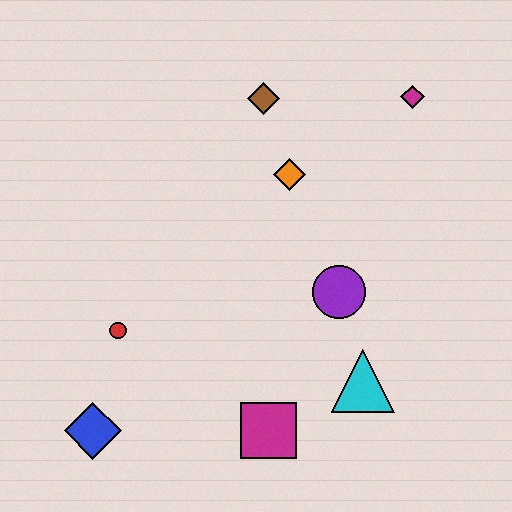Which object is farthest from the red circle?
The magenta diamond is farthest from the red circle.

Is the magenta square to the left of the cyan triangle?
Yes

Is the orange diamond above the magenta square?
Yes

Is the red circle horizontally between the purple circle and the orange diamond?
No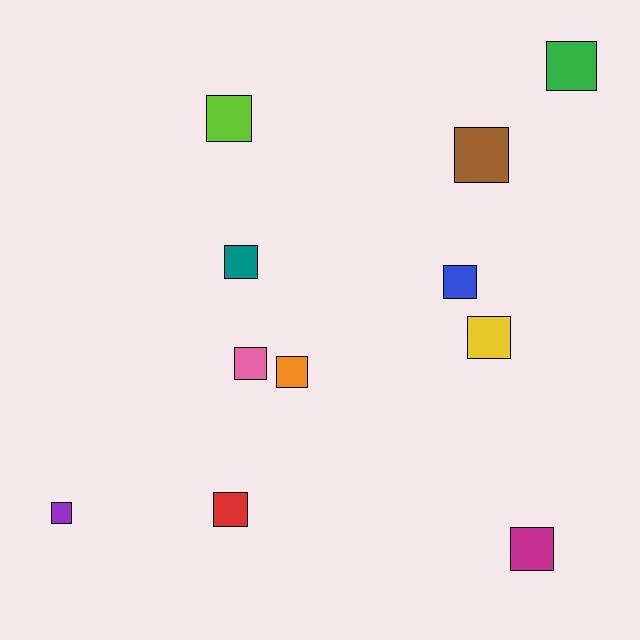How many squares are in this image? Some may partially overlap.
There are 11 squares.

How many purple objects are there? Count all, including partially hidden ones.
There is 1 purple object.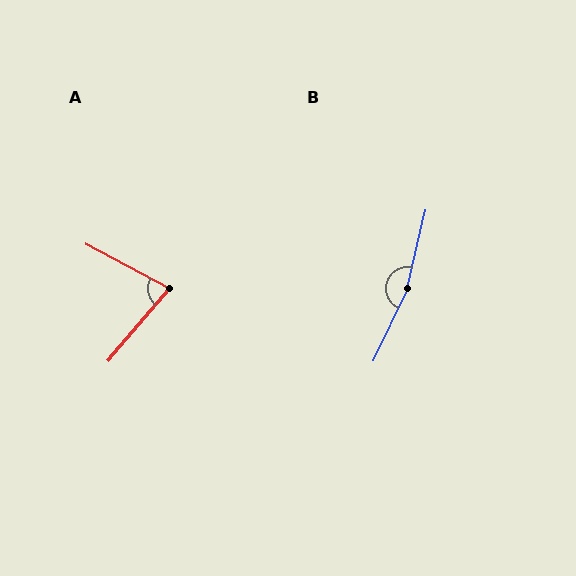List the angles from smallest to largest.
A (78°), B (168°).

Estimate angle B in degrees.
Approximately 168 degrees.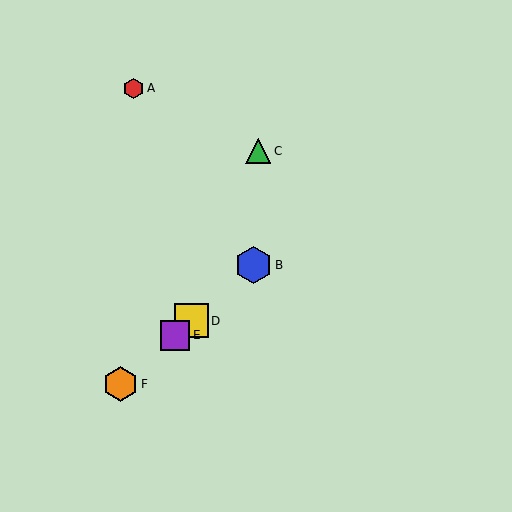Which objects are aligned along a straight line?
Objects B, D, E, F are aligned along a straight line.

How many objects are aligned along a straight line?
4 objects (B, D, E, F) are aligned along a straight line.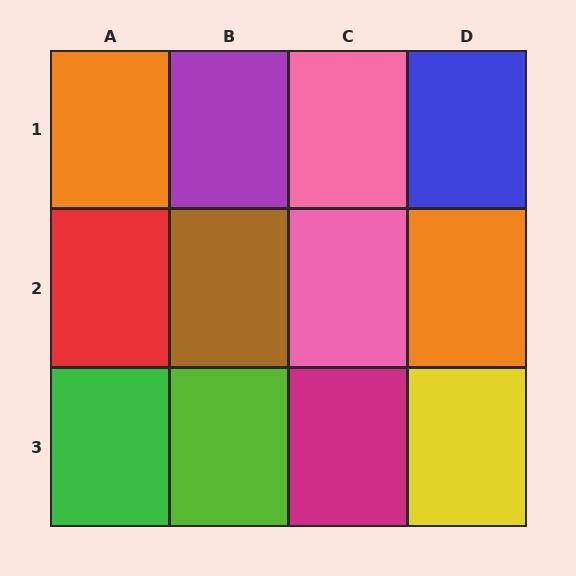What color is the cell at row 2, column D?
Orange.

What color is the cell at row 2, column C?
Pink.